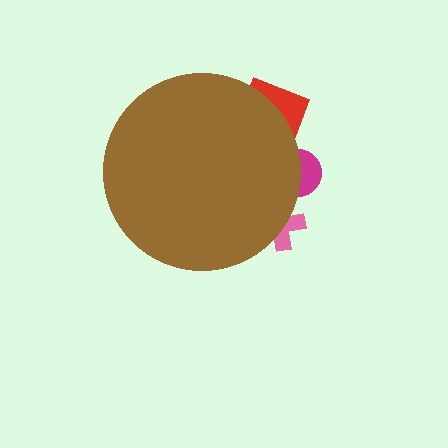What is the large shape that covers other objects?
A brown circle.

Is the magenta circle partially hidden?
Yes, the magenta circle is partially hidden behind the brown circle.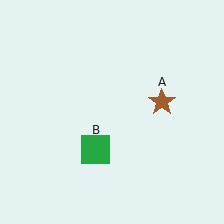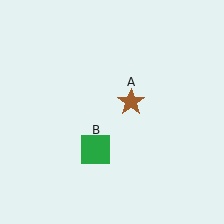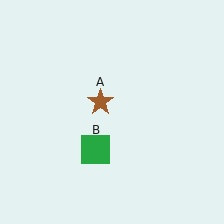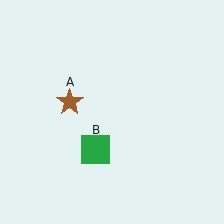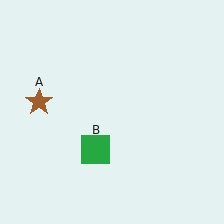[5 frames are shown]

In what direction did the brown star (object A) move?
The brown star (object A) moved left.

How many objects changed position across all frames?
1 object changed position: brown star (object A).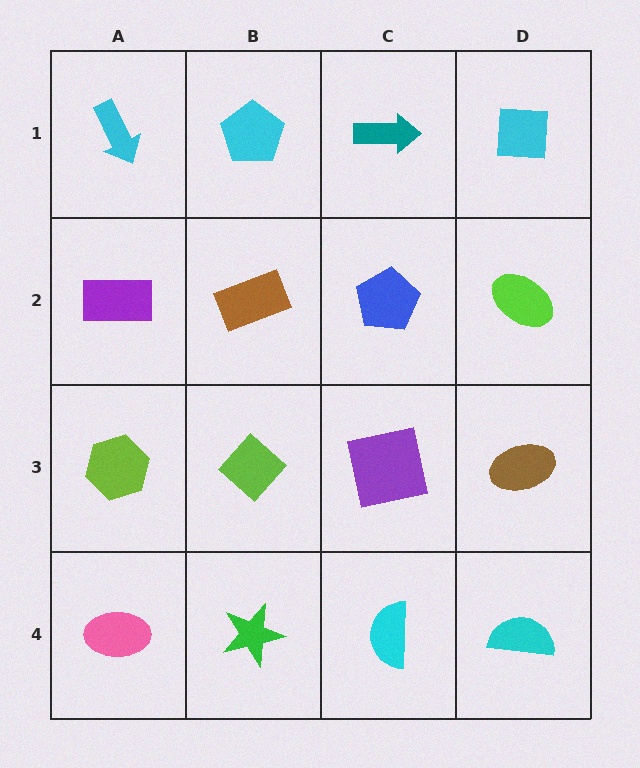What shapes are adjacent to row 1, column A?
A purple rectangle (row 2, column A), a cyan pentagon (row 1, column B).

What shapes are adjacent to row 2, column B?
A cyan pentagon (row 1, column B), a lime diamond (row 3, column B), a purple rectangle (row 2, column A), a blue pentagon (row 2, column C).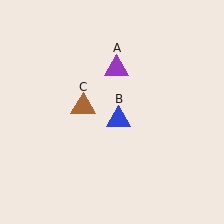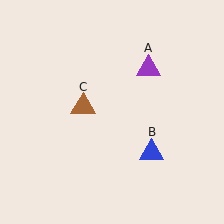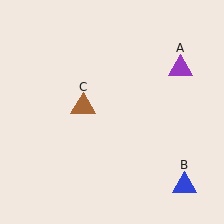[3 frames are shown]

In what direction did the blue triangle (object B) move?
The blue triangle (object B) moved down and to the right.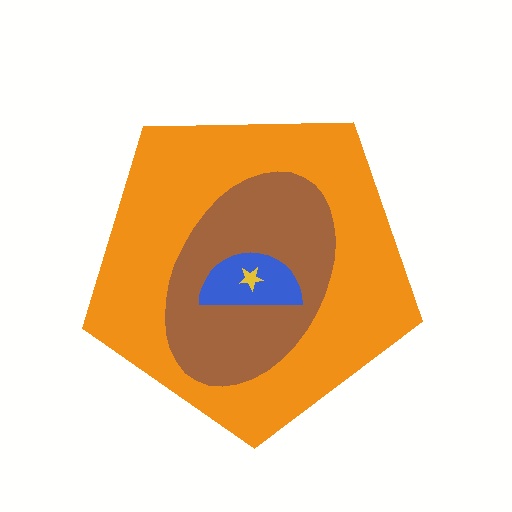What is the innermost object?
The yellow star.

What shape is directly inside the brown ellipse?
The blue semicircle.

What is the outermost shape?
The orange pentagon.